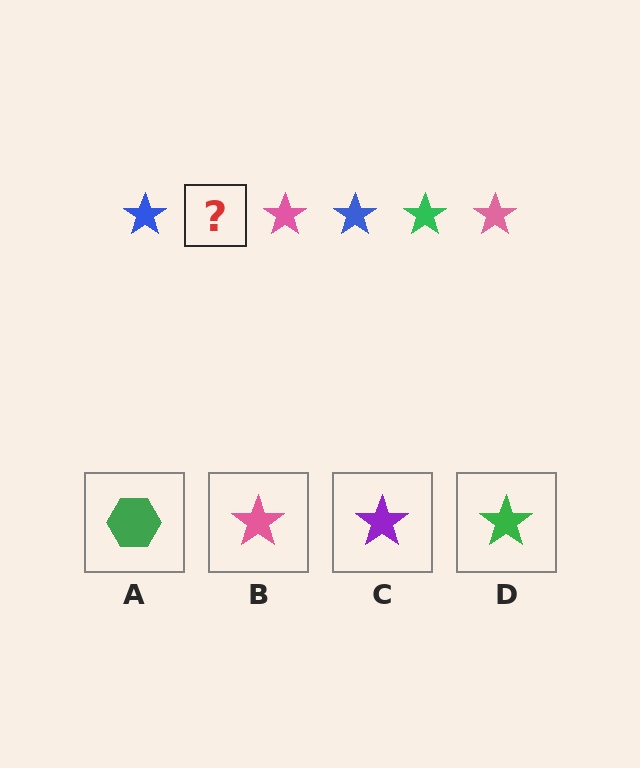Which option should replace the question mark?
Option D.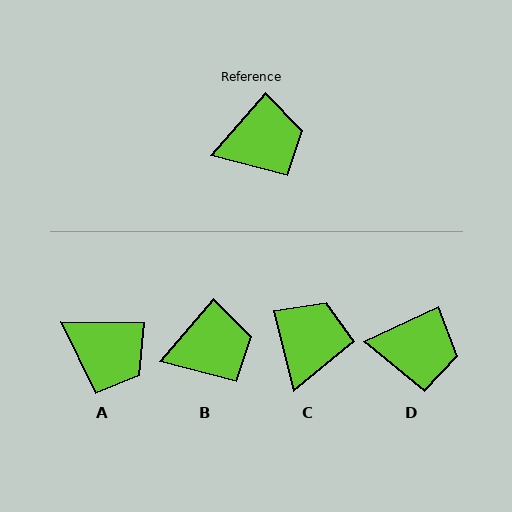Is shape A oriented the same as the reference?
No, it is off by about 50 degrees.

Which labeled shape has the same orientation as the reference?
B.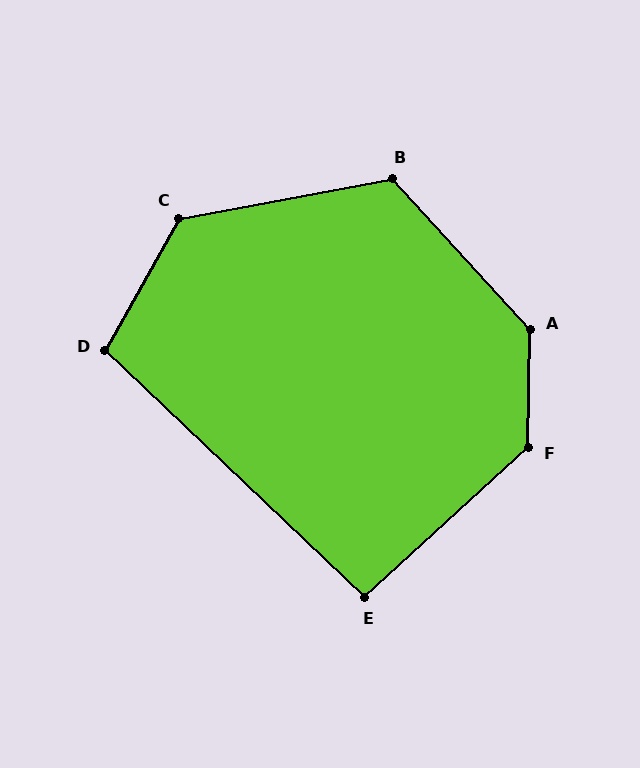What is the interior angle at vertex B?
Approximately 122 degrees (obtuse).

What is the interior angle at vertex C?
Approximately 130 degrees (obtuse).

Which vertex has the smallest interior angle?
E, at approximately 94 degrees.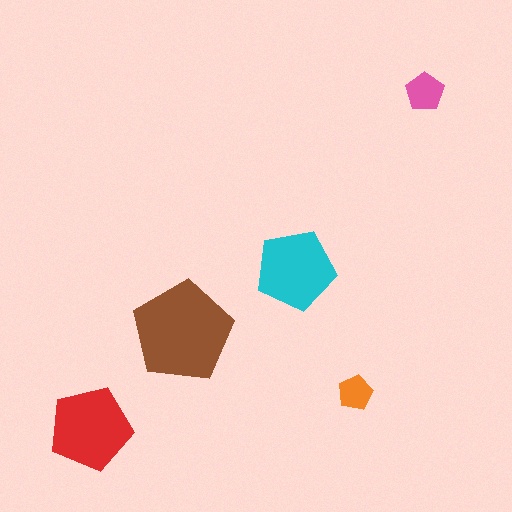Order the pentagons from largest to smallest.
the brown one, the red one, the cyan one, the pink one, the orange one.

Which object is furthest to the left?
The red pentagon is leftmost.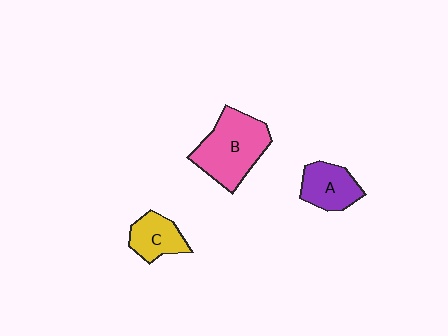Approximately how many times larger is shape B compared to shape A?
Approximately 1.8 times.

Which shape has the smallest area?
Shape C (yellow).